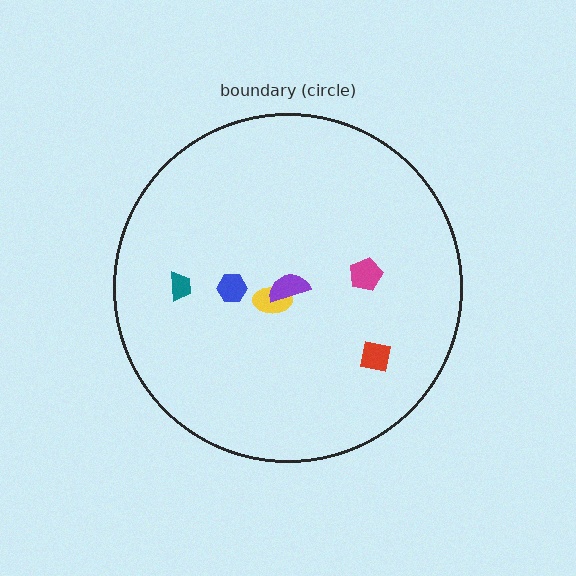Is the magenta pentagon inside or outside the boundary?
Inside.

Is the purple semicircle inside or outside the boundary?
Inside.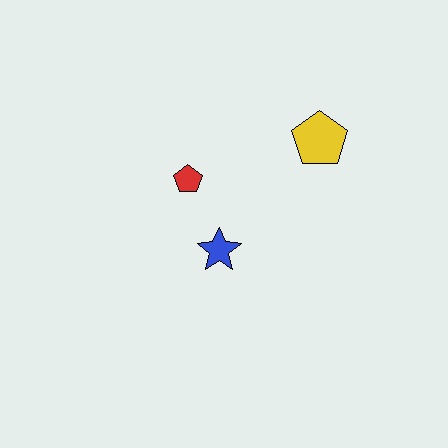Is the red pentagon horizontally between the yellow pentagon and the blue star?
No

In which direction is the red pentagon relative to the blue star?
The red pentagon is above the blue star.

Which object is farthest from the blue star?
The yellow pentagon is farthest from the blue star.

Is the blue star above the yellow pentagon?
No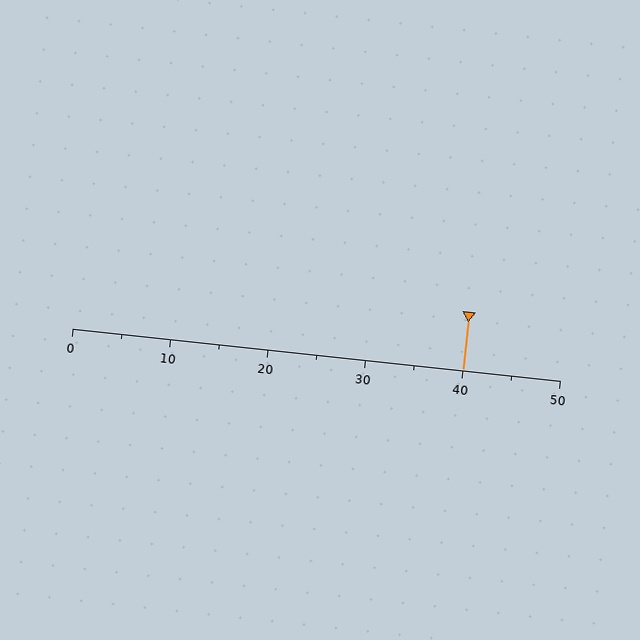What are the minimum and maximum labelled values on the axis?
The axis runs from 0 to 50.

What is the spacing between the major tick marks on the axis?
The major ticks are spaced 10 apart.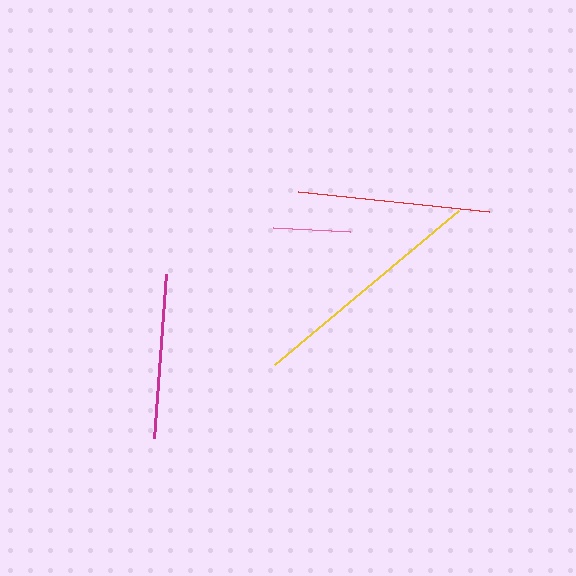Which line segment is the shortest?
The pink line is the shortest at approximately 77 pixels.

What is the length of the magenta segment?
The magenta segment is approximately 164 pixels long.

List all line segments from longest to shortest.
From longest to shortest: yellow, red, magenta, pink.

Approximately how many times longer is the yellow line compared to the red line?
The yellow line is approximately 1.2 times the length of the red line.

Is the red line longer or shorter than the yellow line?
The yellow line is longer than the red line.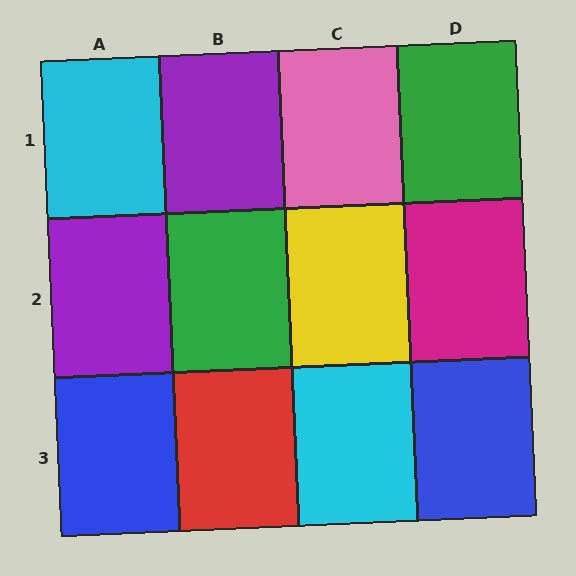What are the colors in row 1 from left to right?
Cyan, purple, pink, green.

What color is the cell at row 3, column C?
Cyan.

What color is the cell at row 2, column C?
Yellow.